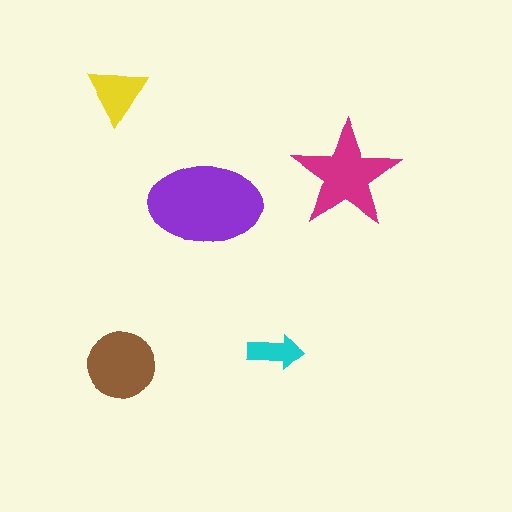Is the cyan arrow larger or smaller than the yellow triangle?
Smaller.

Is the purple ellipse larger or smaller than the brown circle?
Larger.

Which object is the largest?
The purple ellipse.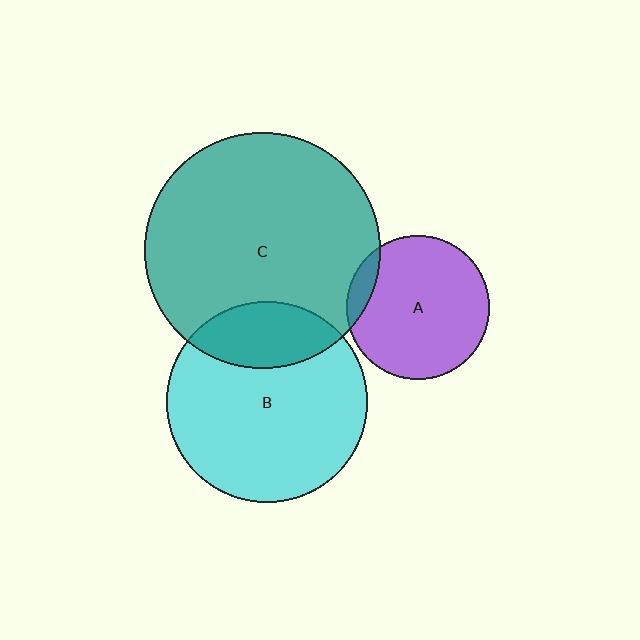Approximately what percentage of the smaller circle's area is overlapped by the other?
Approximately 10%.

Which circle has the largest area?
Circle C (teal).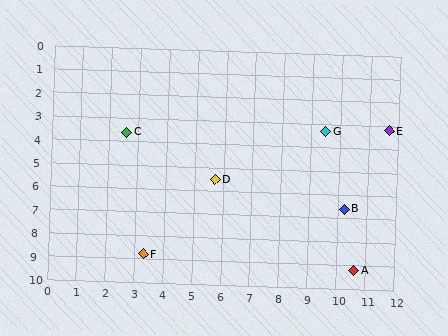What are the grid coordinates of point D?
Point D is at approximately (5.7, 5.5).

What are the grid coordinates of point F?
Point F is at approximately (3.3, 8.8).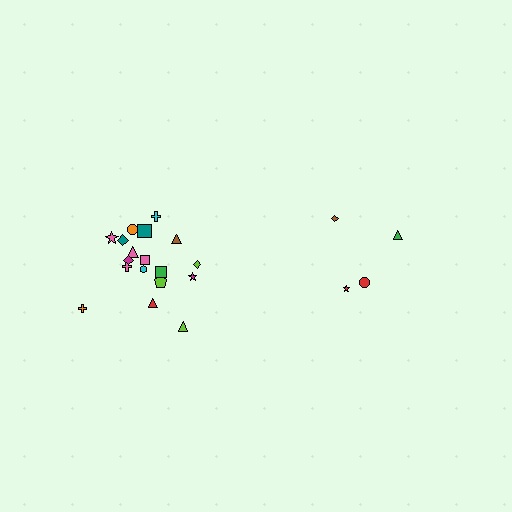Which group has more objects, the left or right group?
The left group.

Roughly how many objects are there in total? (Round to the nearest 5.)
Roughly 20 objects in total.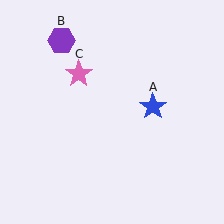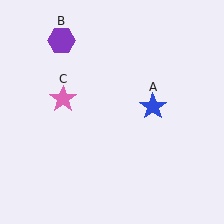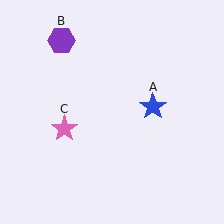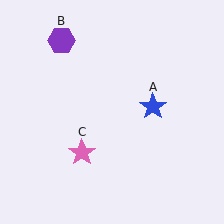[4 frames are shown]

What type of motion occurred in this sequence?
The pink star (object C) rotated counterclockwise around the center of the scene.